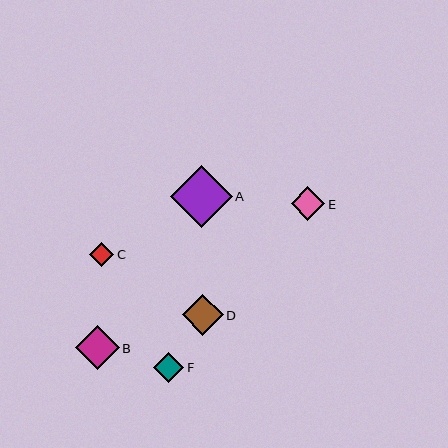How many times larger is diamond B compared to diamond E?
Diamond B is approximately 1.3 times the size of diamond E.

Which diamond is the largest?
Diamond A is the largest with a size of approximately 62 pixels.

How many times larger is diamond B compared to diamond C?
Diamond B is approximately 1.8 times the size of diamond C.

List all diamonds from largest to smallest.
From largest to smallest: A, B, D, E, F, C.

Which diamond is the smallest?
Diamond C is the smallest with a size of approximately 24 pixels.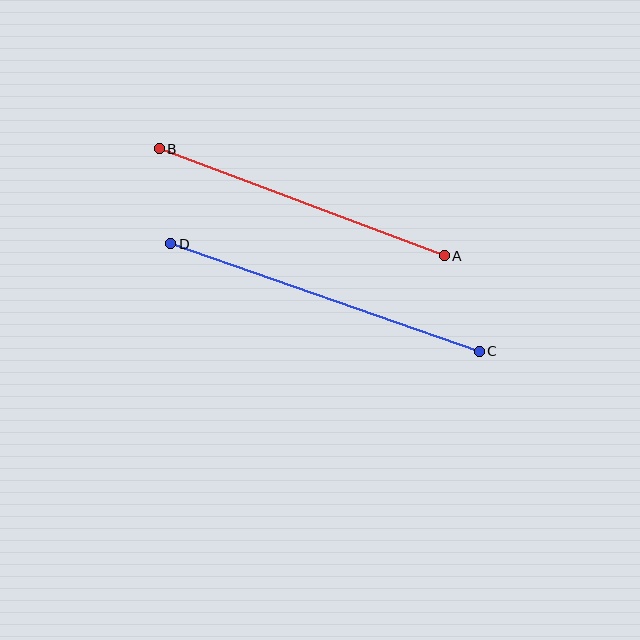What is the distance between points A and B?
The distance is approximately 305 pixels.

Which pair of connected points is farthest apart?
Points C and D are farthest apart.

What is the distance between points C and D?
The distance is approximately 327 pixels.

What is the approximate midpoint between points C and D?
The midpoint is at approximately (325, 298) pixels.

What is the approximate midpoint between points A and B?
The midpoint is at approximately (302, 202) pixels.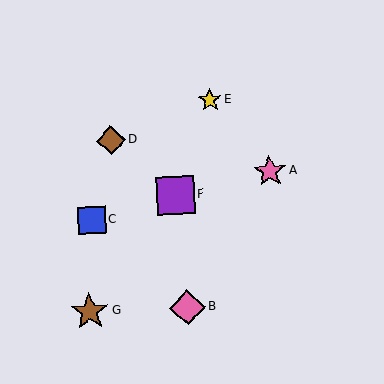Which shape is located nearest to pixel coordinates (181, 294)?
The pink diamond (labeled B) at (187, 307) is nearest to that location.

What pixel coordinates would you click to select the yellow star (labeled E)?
Click at (210, 100) to select the yellow star E.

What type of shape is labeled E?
Shape E is a yellow star.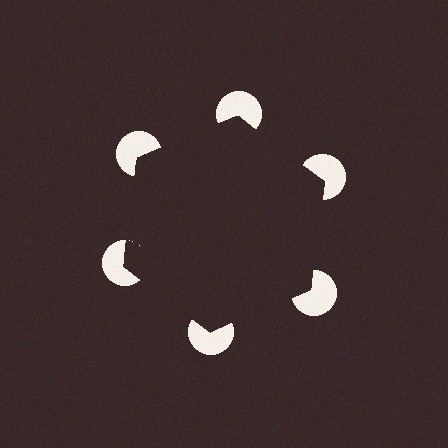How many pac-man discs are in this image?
There are 6 — one at each vertex of the illusory hexagon.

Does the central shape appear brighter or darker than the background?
It typically appears slightly darker than the background, even though no actual brightness change is drawn.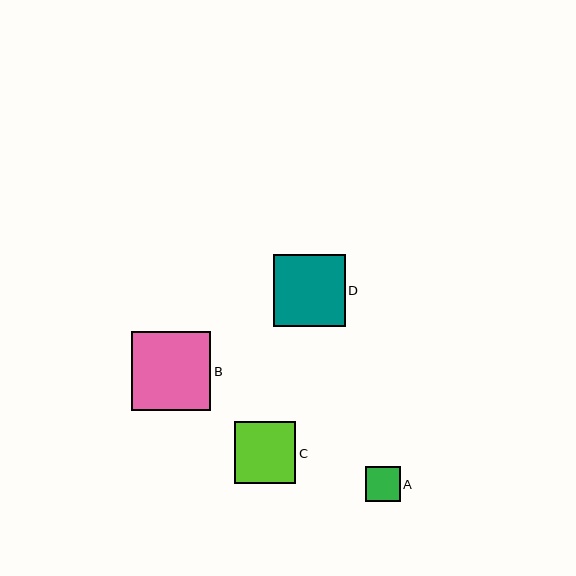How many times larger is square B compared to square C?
Square B is approximately 1.3 times the size of square C.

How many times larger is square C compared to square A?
Square C is approximately 1.8 times the size of square A.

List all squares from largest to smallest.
From largest to smallest: B, D, C, A.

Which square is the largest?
Square B is the largest with a size of approximately 79 pixels.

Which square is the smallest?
Square A is the smallest with a size of approximately 35 pixels.